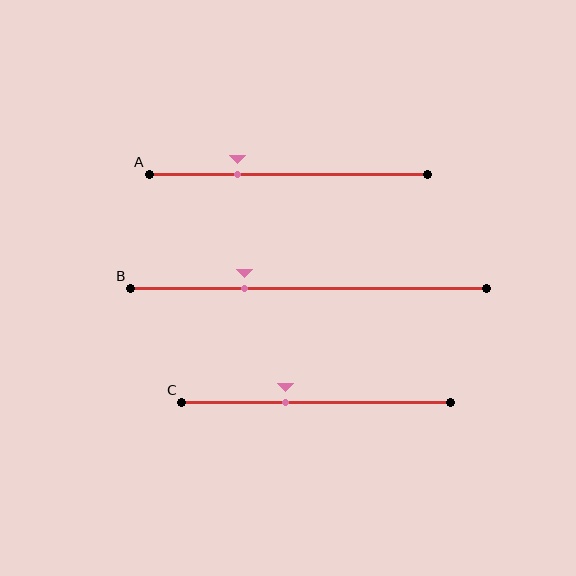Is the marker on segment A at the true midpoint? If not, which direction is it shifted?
No, the marker on segment A is shifted to the left by about 18% of the segment length.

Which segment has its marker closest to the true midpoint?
Segment C has its marker closest to the true midpoint.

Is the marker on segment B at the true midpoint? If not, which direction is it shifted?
No, the marker on segment B is shifted to the left by about 18% of the segment length.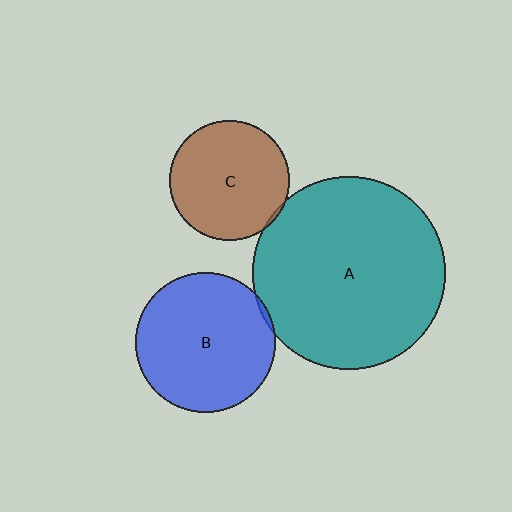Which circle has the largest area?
Circle A (teal).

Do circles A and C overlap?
Yes.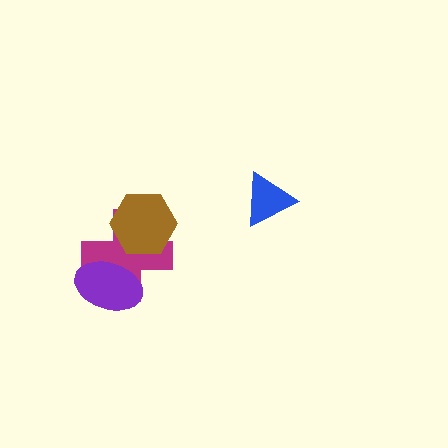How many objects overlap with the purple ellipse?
1 object overlaps with the purple ellipse.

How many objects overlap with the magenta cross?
2 objects overlap with the magenta cross.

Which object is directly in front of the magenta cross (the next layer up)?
The brown hexagon is directly in front of the magenta cross.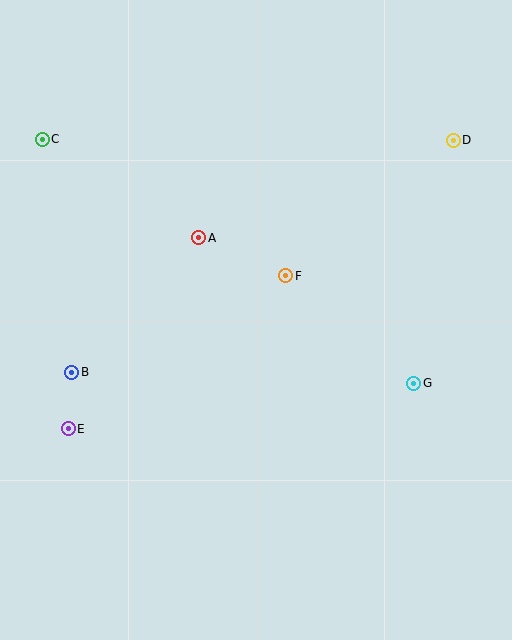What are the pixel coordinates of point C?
Point C is at (42, 139).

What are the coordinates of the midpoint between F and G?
The midpoint between F and G is at (350, 330).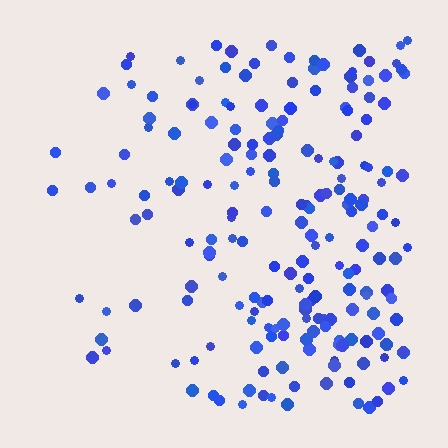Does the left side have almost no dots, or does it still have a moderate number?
Still a moderate number, just noticeably fewer than the right.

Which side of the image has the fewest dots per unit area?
The left.